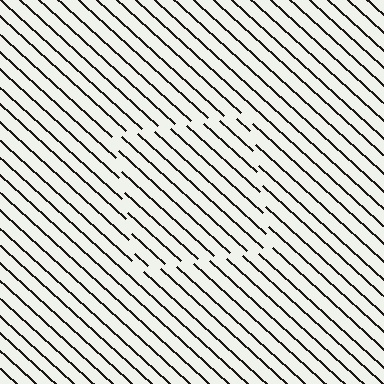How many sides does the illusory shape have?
4 sides — the line-ends trace a square.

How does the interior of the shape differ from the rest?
The interior of the shape contains the same grating, shifted by half a period — the contour is defined by the phase discontinuity where line-ends from the inner and outer gratings abut.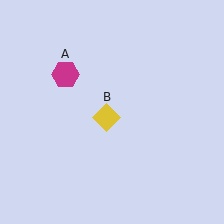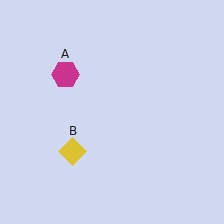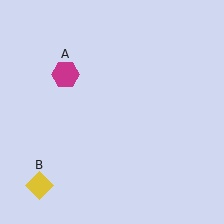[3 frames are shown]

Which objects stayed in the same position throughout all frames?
Magenta hexagon (object A) remained stationary.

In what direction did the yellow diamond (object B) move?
The yellow diamond (object B) moved down and to the left.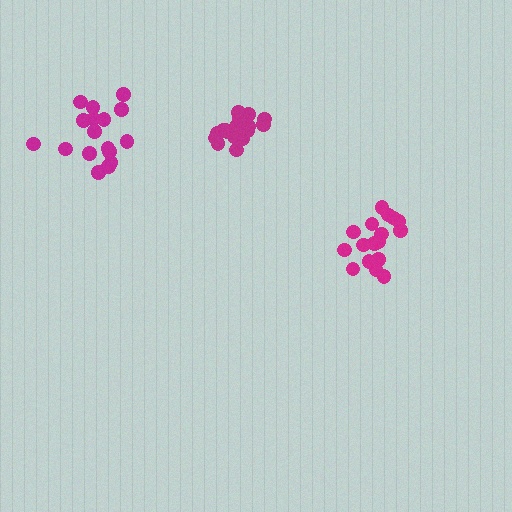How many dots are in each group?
Group 1: 17 dots, Group 2: 17 dots, Group 3: 20 dots (54 total).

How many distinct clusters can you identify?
There are 3 distinct clusters.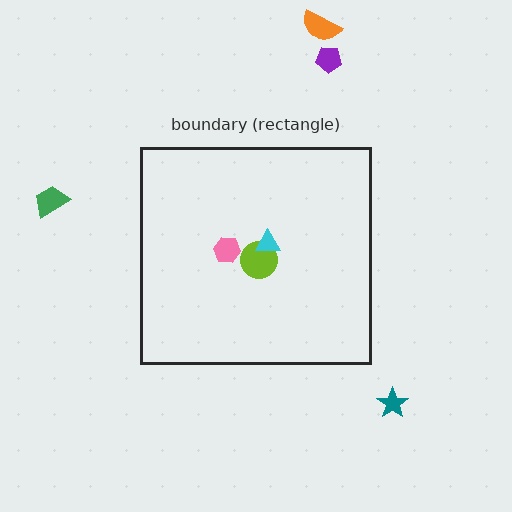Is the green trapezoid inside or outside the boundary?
Outside.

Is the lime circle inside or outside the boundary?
Inside.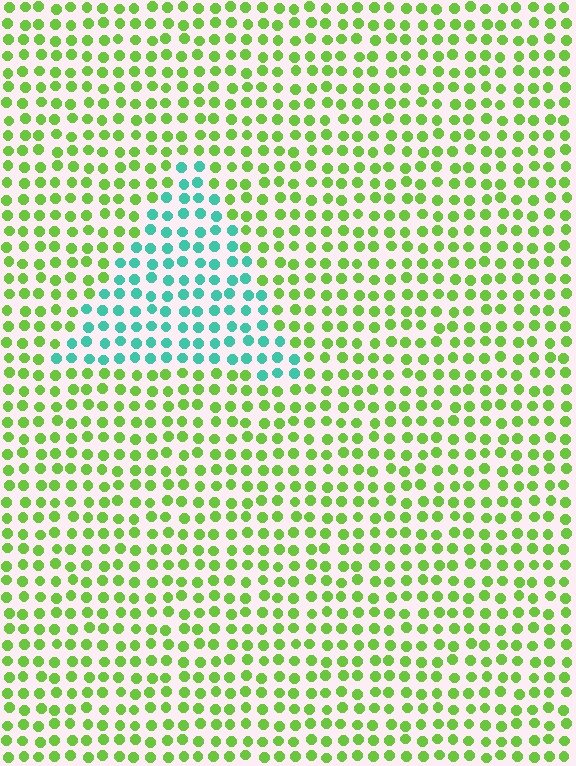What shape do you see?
I see a triangle.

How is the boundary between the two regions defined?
The boundary is defined purely by a slight shift in hue (about 66 degrees). Spacing, size, and orientation are identical on both sides.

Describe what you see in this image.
The image is filled with small lime elements in a uniform arrangement. A triangle-shaped region is visible where the elements are tinted to a slightly different hue, forming a subtle color boundary.